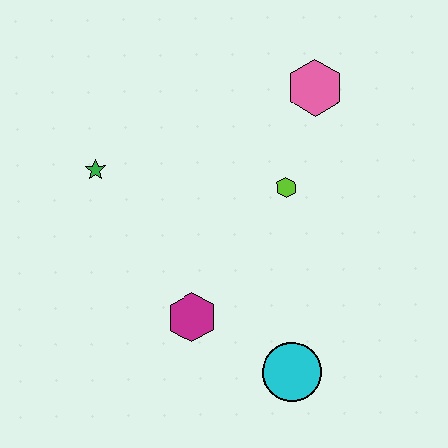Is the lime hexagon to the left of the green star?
No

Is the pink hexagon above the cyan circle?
Yes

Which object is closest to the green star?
The magenta hexagon is closest to the green star.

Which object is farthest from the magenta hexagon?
The pink hexagon is farthest from the magenta hexagon.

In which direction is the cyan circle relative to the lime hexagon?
The cyan circle is below the lime hexagon.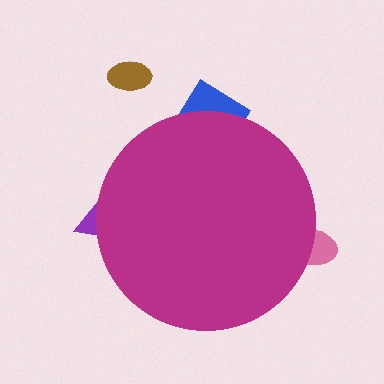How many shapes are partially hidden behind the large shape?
3 shapes are partially hidden.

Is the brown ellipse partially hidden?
No, the brown ellipse is fully visible.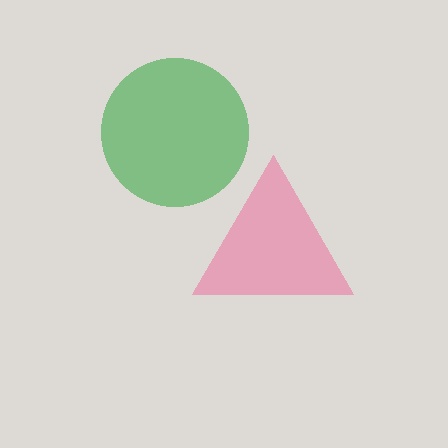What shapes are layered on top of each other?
The layered shapes are: a pink triangle, a green circle.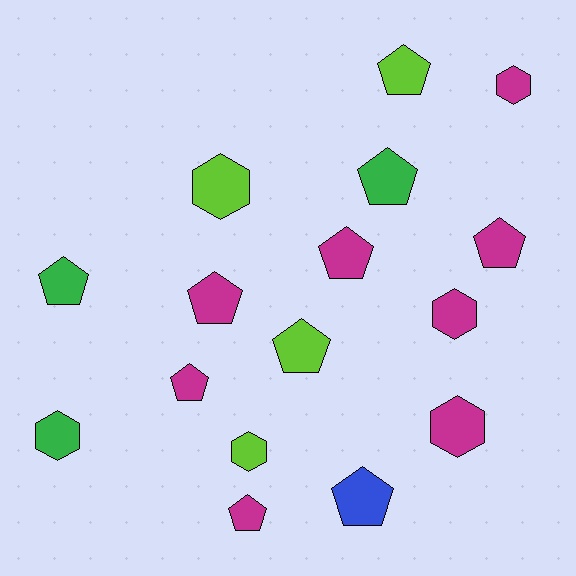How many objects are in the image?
There are 16 objects.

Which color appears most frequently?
Magenta, with 8 objects.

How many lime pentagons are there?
There are 2 lime pentagons.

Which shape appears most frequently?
Pentagon, with 10 objects.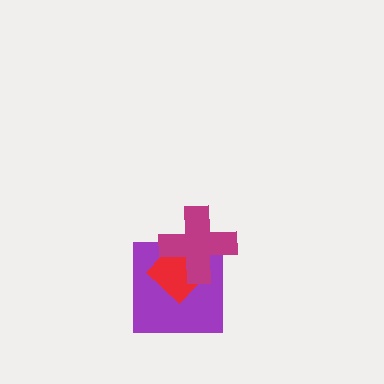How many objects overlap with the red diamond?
2 objects overlap with the red diamond.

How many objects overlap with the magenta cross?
2 objects overlap with the magenta cross.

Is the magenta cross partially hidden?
No, no other shape covers it.